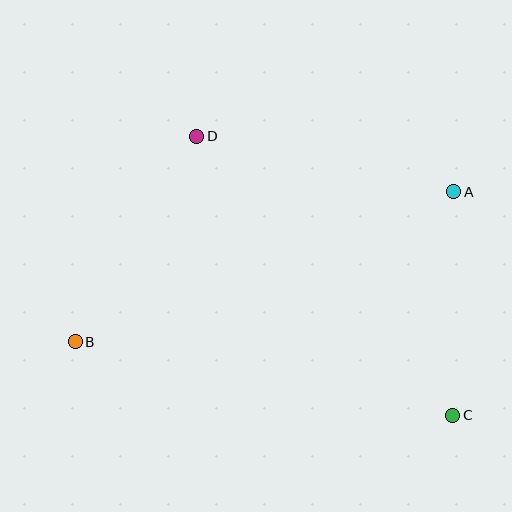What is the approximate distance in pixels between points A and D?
The distance between A and D is approximately 263 pixels.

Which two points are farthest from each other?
Points A and B are farthest from each other.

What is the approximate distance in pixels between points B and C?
The distance between B and C is approximately 385 pixels.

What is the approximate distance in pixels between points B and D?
The distance between B and D is approximately 239 pixels.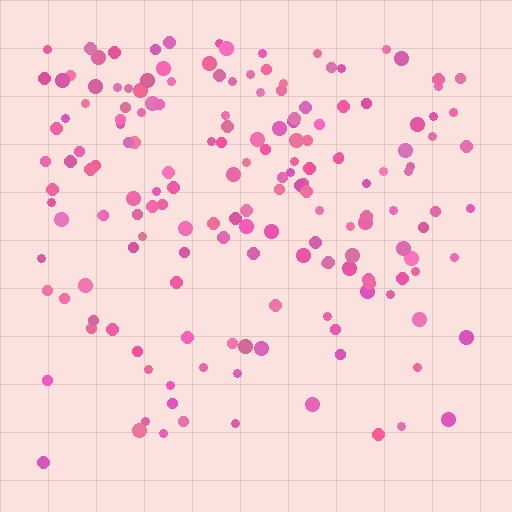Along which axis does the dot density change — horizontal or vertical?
Vertical.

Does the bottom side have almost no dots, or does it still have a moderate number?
Still a moderate number, just noticeably fewer than the top.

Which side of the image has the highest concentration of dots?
The top.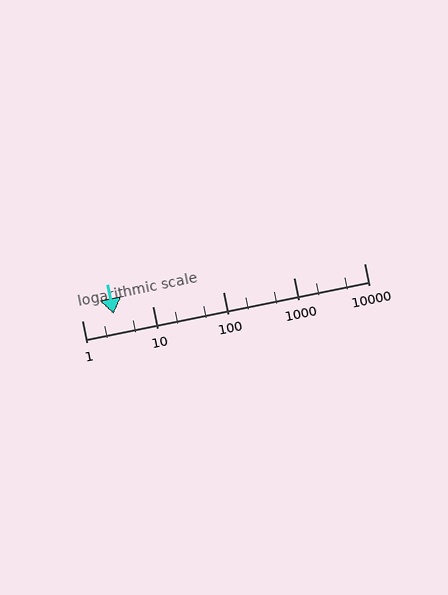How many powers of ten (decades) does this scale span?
The scale spans 4 decades, from 1 to 10000.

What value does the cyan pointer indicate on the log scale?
The pointer indicates approximately 2.8.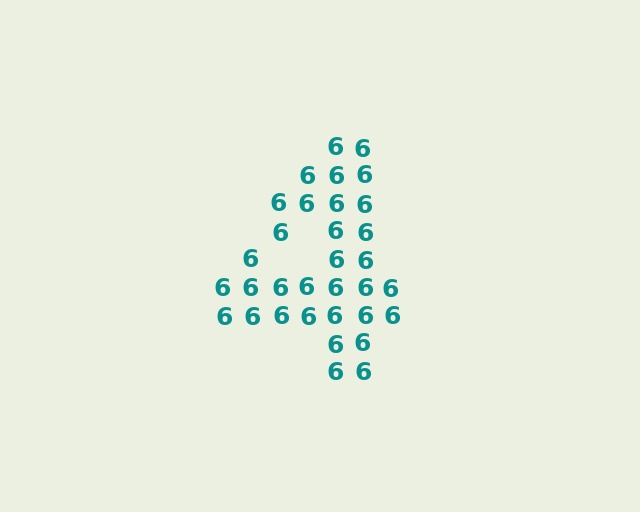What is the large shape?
The large shape is the digit 4.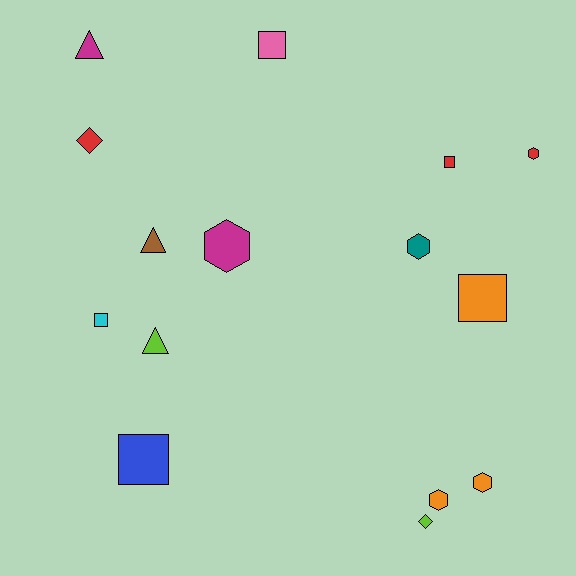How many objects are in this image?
There are 15 objects.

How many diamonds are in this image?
There are 2 diamonds.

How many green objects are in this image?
There are no green objects.